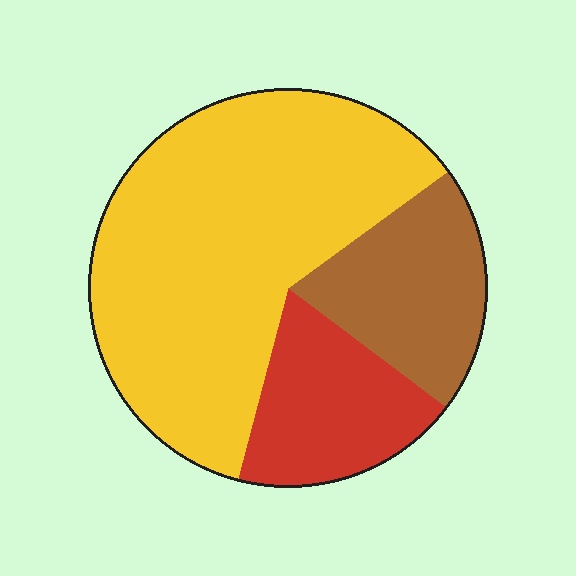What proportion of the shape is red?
Red covers 19% of the shape.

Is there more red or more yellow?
Yellow.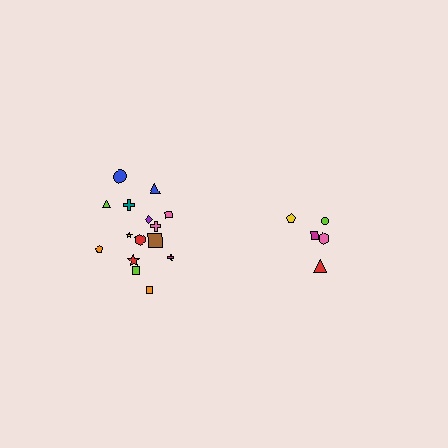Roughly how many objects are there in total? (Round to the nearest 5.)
Roughly 20 objects in total.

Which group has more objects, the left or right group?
The left group.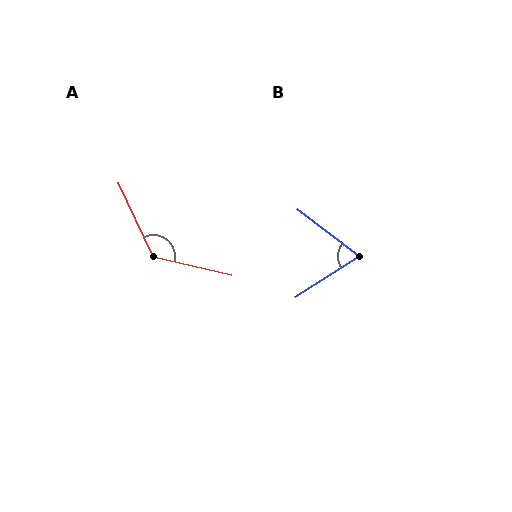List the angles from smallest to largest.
B (70°), A (128°).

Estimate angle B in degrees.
Approximately 70 degrees.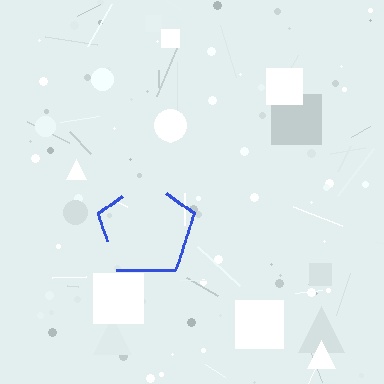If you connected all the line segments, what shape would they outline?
They would outline a pentagon.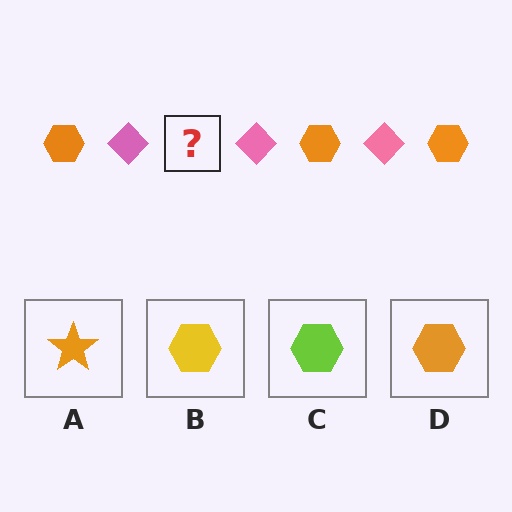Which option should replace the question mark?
Option D.